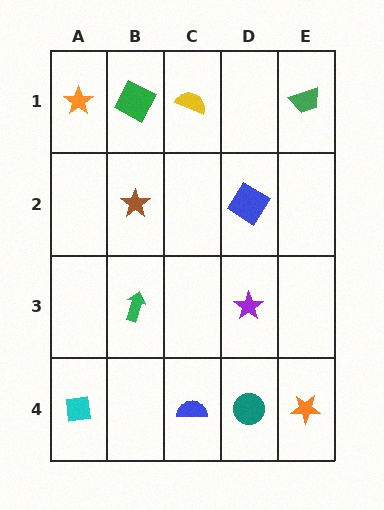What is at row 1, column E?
A green trapezoid.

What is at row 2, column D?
A blue diamond.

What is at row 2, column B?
A brown star.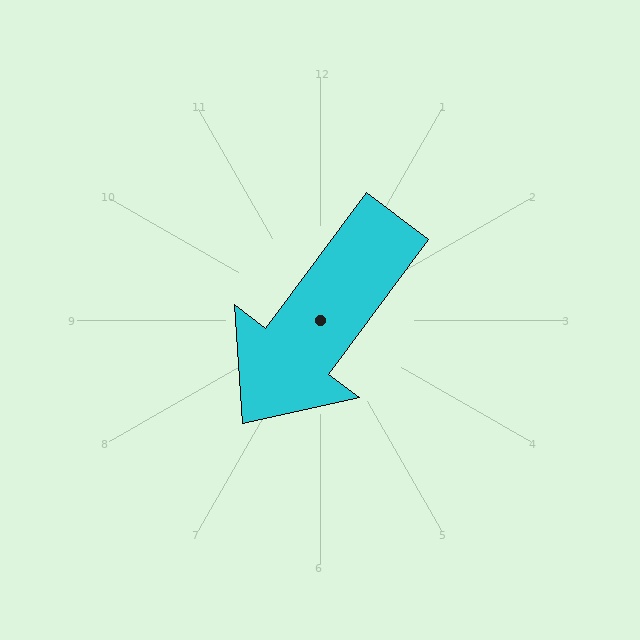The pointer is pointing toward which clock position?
Roughly 7 o'clock.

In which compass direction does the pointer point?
Southwest.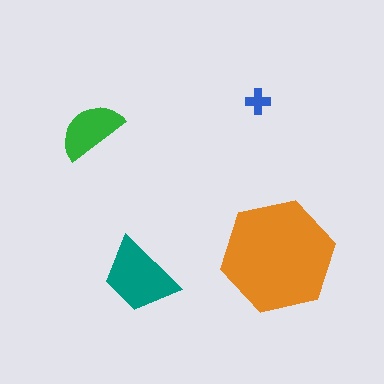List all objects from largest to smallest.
The orange hexagon, the teal trapezoid, the green semicircle, the blue cross.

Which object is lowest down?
The teal trapezoid is bottommost.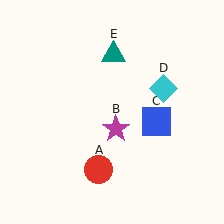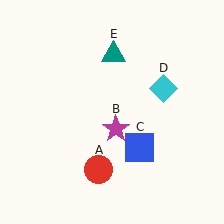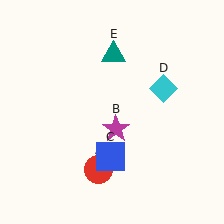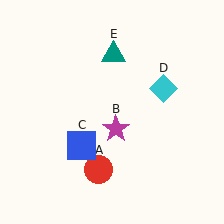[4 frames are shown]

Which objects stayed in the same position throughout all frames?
Red circle (object A) and magenta star (object B) and cyan diamond (object D) and teal triangle (object E) remained stationary.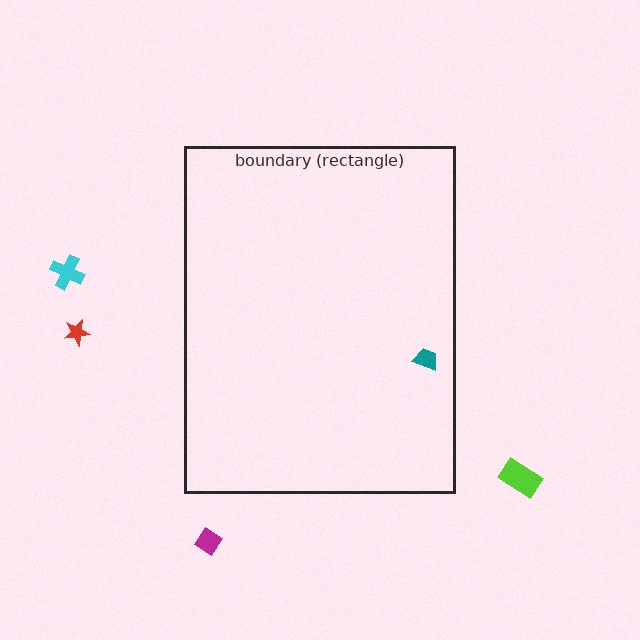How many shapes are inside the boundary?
1 inside, 4 outside.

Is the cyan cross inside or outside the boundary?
Outside.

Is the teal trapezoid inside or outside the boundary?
Inside.